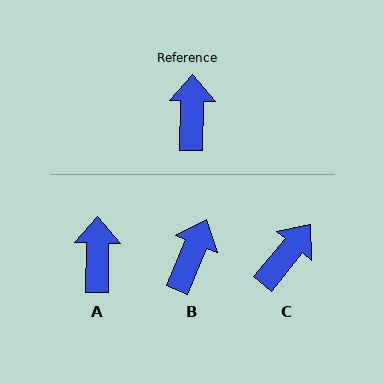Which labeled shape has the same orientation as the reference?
A.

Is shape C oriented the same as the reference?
No, it is off by about 39 degrees.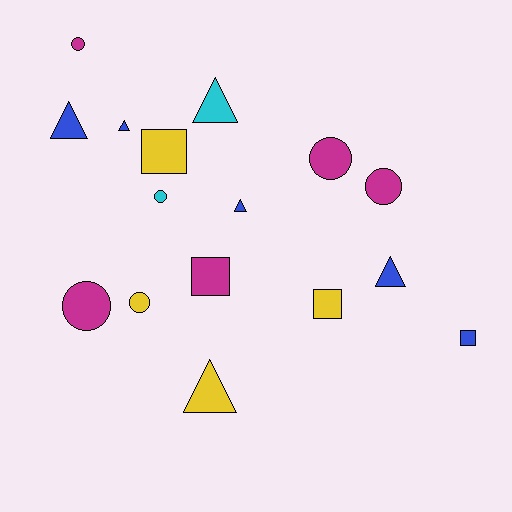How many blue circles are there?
There are no blue circles.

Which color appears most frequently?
Magenta, with 5 objects.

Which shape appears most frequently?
Triangle, with 6 objects.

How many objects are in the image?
There are 16 objects.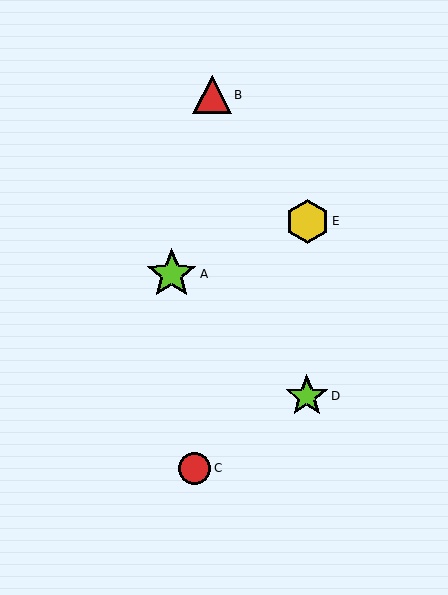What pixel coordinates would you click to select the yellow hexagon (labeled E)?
Click at (308, 221) to select the yellow hexagon E.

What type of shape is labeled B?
Shape B is a red triangle.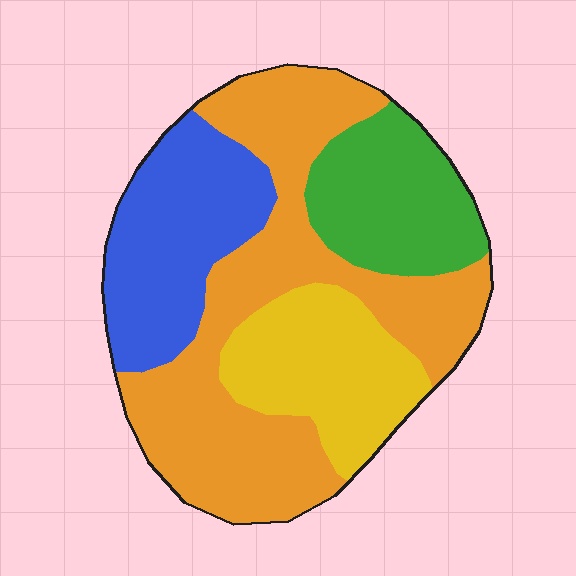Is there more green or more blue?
Blue.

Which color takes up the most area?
Orange, at roughly 45%.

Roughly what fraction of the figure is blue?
Blue covers about 20% of the figure.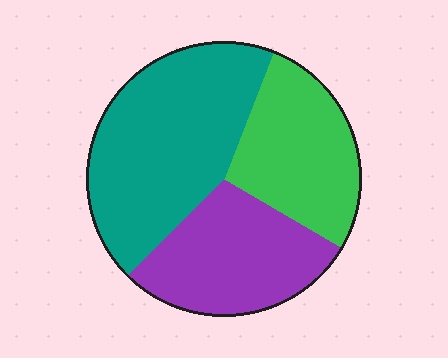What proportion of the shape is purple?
Purple covers roughly 30% of the shape.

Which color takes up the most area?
Teal, at roughly 45%.